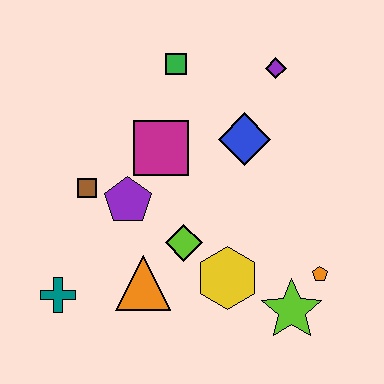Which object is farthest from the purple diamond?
The teal cross is farthest from the purple diamond.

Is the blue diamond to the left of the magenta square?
No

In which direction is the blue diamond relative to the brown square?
The blue diamond is to the right of the brown square.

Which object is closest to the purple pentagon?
The brown square is closest to the purple pentagon.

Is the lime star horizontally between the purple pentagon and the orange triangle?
No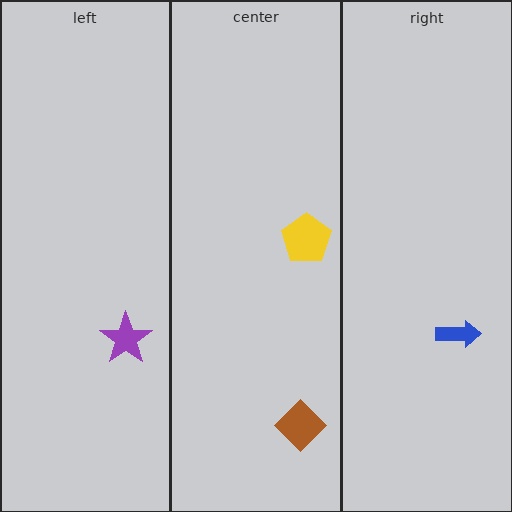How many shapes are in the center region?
2.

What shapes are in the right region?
The blue arrow.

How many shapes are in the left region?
1.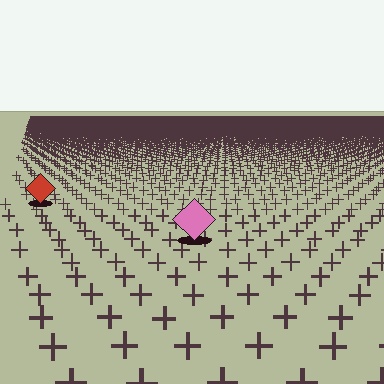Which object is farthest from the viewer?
The red diamond is farthest from the viewer. It appears smaller and the ground texture around it is denser.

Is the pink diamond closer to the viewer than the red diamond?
Yes. The pink diamond is closer — you can tell from the texture gradient: the ground texture is coarser near it.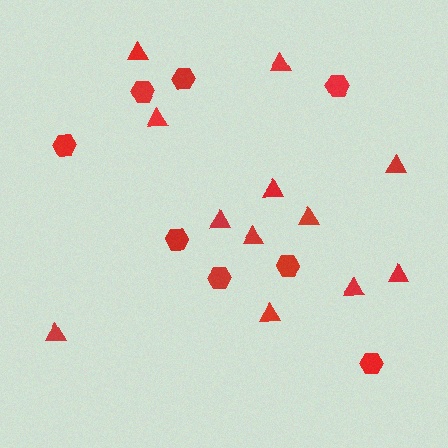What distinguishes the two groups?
There are 2 groups: one group of hexagons (8) and one group of triangles (12).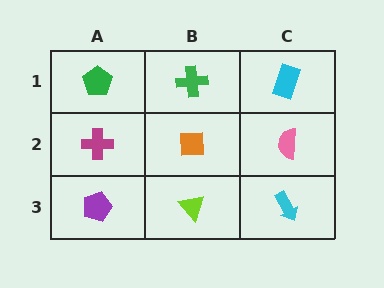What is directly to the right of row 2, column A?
An orange square.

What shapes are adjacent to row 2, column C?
A cyan rectangle (row 1, column C), a cyan arrow (row 3, column C), an orange square (row 2, column B).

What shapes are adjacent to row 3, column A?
A magenta cross (row 2, column A), a lime triangle (row 3, column B).